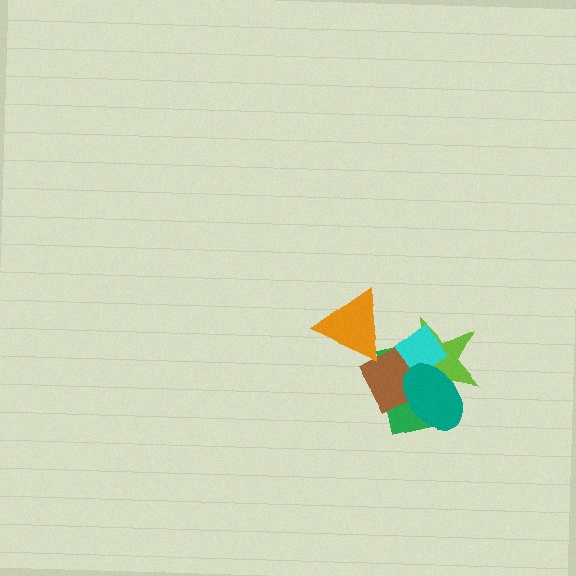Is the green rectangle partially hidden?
Yes, it is partially covered by another shape.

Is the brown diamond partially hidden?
Yes, it is partially covered by another shape.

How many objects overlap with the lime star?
4 objects overlap with the lime star.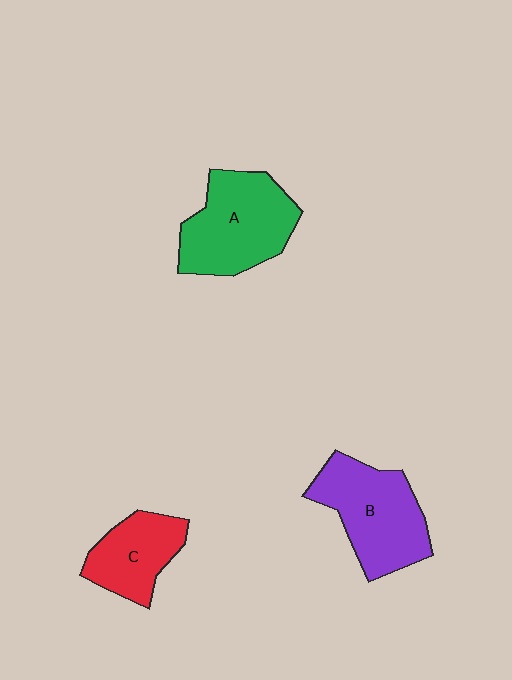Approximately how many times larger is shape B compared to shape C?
Approximately 1.5 times.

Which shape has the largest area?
Shape A (green).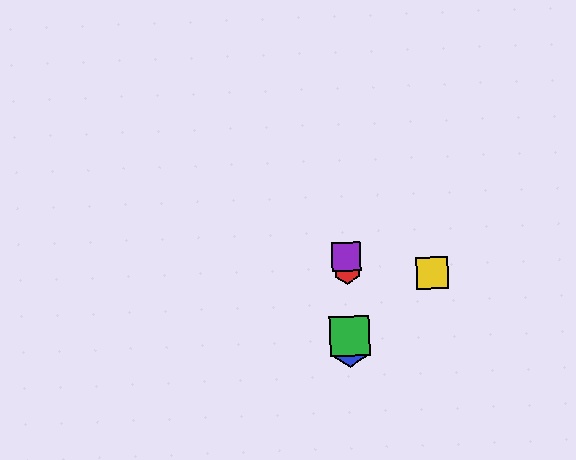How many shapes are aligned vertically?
4 shapes (the red hexagon, the blue hexagon, the green square, the purple square) are aligned vertically.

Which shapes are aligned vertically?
The red hexagon, the blue hexagon, the green square, the purple square are aligned vertically.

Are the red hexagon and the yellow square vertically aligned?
No, the red hexagon is at x≈347 and the yellow square is at x≈432.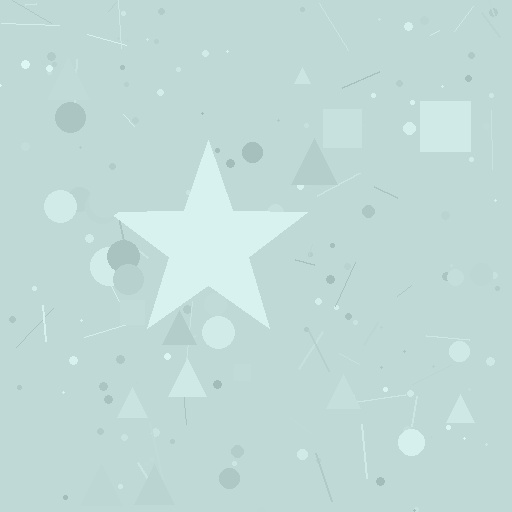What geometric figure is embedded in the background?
A star is embedded in the background.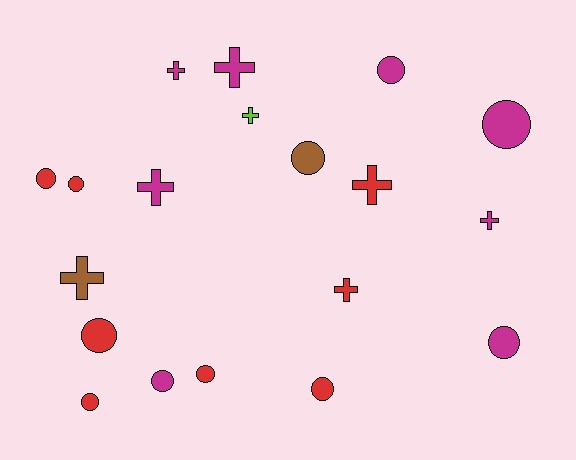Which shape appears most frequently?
Circle, with 11 objects.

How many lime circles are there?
There are no lime circles.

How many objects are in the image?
There are 19 objects.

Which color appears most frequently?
Magenta, with 8 objects.